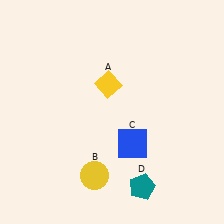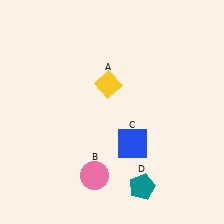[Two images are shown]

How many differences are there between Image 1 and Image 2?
There is 1 difference between the two images.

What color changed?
The circle (B) changed from yellow in Image 1 to pink in Image 2.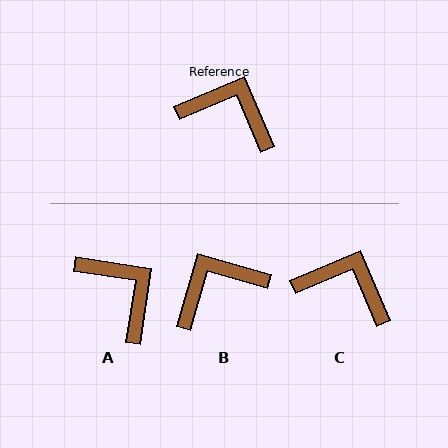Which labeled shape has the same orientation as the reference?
C.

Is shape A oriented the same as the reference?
No, it is off by about 32 degrees.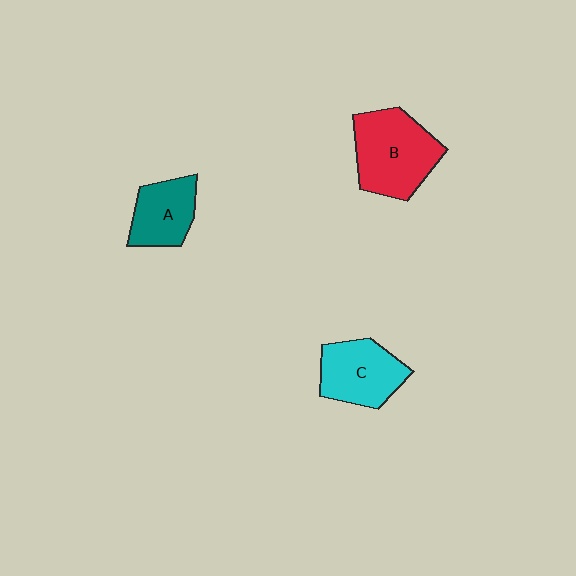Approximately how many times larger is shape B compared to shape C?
Approximately 1.3 times.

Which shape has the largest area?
Shape B (red).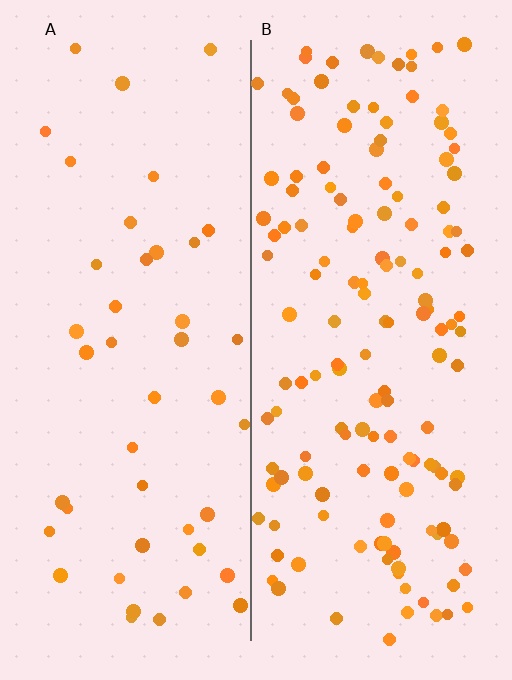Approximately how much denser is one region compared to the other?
Approximately 3.3× — region B over region A.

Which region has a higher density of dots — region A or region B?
B (the right).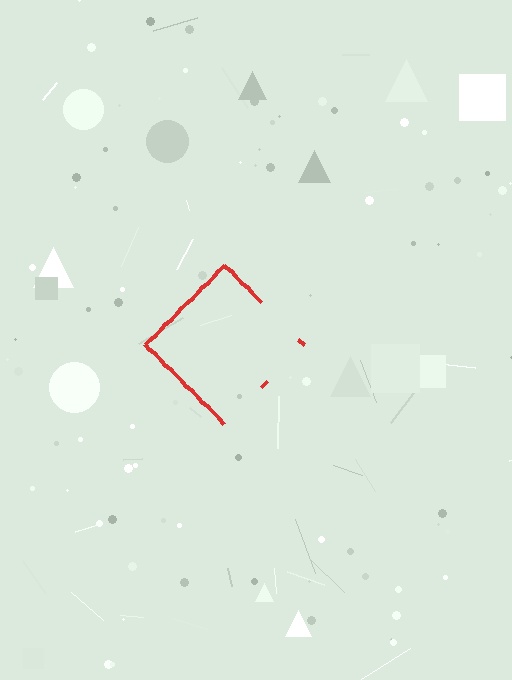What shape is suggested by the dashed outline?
The dashed outline suggests a diamond.